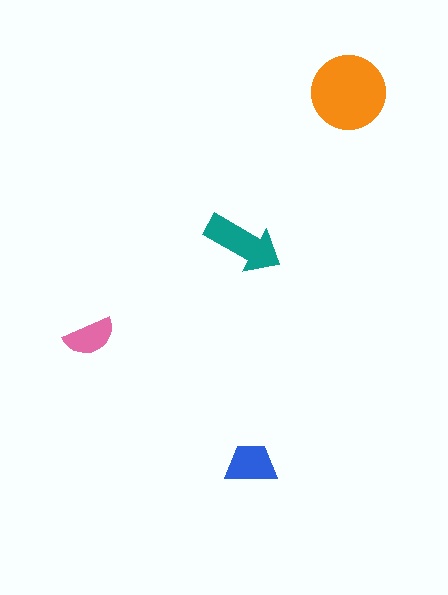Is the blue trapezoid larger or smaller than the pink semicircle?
Larger.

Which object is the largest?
The orange circle.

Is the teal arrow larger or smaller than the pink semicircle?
Larger.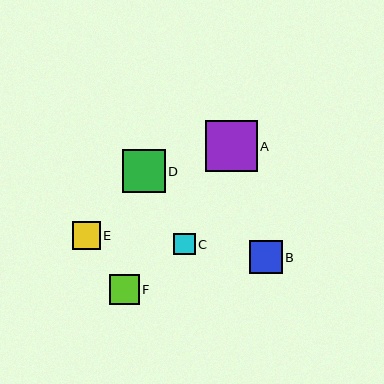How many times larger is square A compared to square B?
Square A is approximately 1.6 times the size of square B.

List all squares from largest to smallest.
From largest to smallest: A, D, B, F, E, C.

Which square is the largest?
Square A is the largest with a size of approximately 51 pixels.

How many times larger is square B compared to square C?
Square B is approximately 1.5 times the size of square C.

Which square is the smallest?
Square C is the smallest with a size of approximately 22 pixels.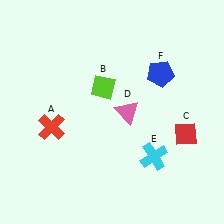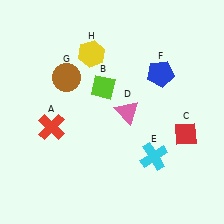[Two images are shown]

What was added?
A brown circle (G), a yellow hexagon (H) were added in Image 2.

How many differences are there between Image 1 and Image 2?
There are 2 differences between the two images.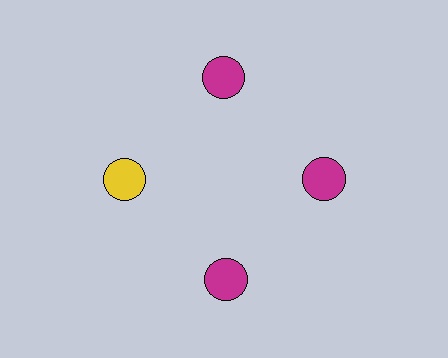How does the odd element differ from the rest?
It has a different color: yellow instead of magenta.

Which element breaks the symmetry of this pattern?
The yellow circle at roughly the 9 o'clock position breaks the symmetry. All other shapes are magenta circles.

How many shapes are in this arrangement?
There are 4 shapes arranged in a ring pattern.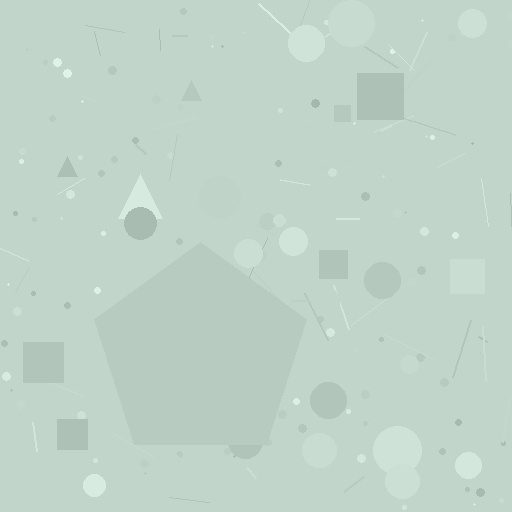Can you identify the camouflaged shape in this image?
The camouflaged shape is a pentagon.